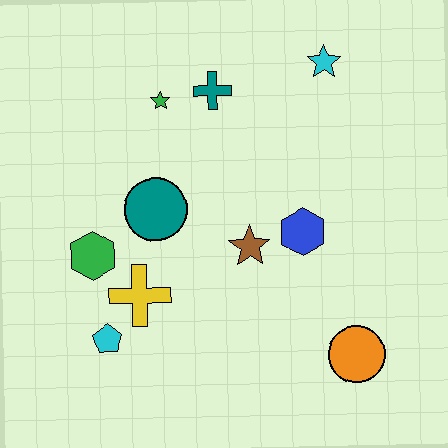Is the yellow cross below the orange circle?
No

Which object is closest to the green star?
The teal cross is closest to the green star.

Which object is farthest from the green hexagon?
The cyan star is farthest from the green hexagon.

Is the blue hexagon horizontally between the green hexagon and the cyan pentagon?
No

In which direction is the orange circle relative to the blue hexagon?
The orange circle is below the blue hexagon.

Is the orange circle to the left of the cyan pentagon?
No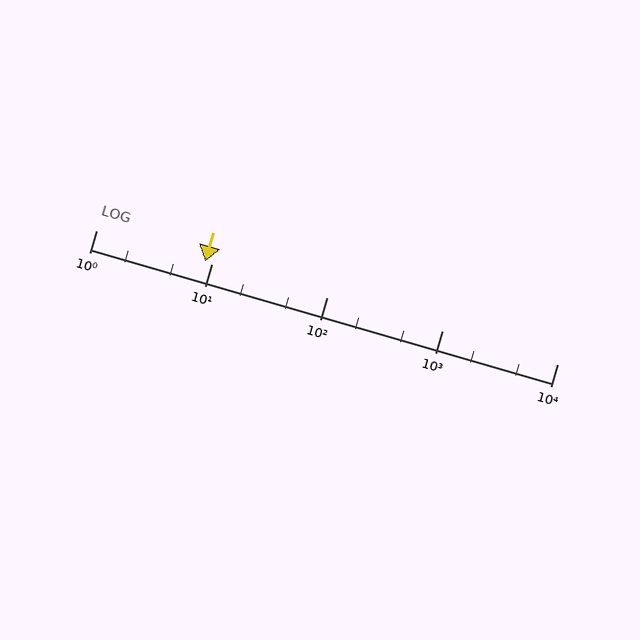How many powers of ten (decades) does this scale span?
The scale spans 4 decades, from 1 to 10000.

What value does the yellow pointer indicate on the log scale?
The pointer indicates approximately 8.8.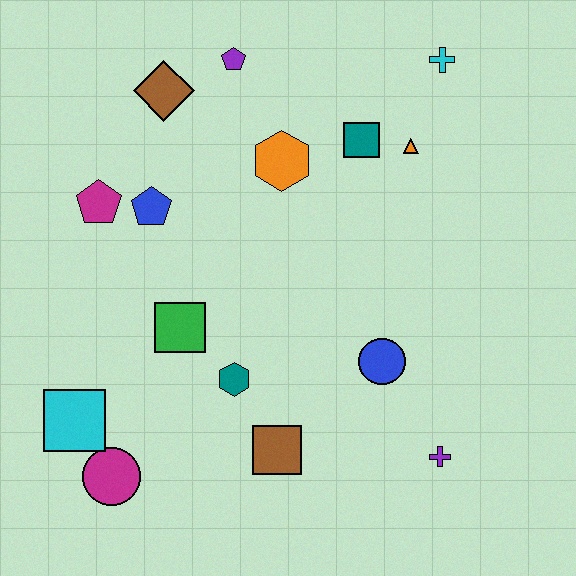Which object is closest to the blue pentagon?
The magenta pentagon is closest to the blue pentagon.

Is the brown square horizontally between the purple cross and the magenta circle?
Yes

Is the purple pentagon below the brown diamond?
No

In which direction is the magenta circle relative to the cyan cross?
The magenta circle is below the cyan cross.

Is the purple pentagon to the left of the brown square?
Yes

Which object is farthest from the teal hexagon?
The cyan cross is farthest from the teal hexagon.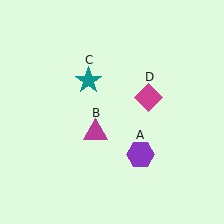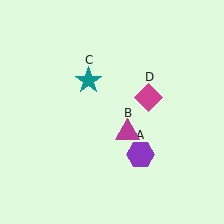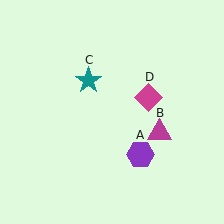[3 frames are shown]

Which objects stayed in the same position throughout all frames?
Purple hexagon (object A) and teal star (object C) and magenta diamond (object D) remained stationary.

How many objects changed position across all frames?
1 object changed position: magenta triangle (object B).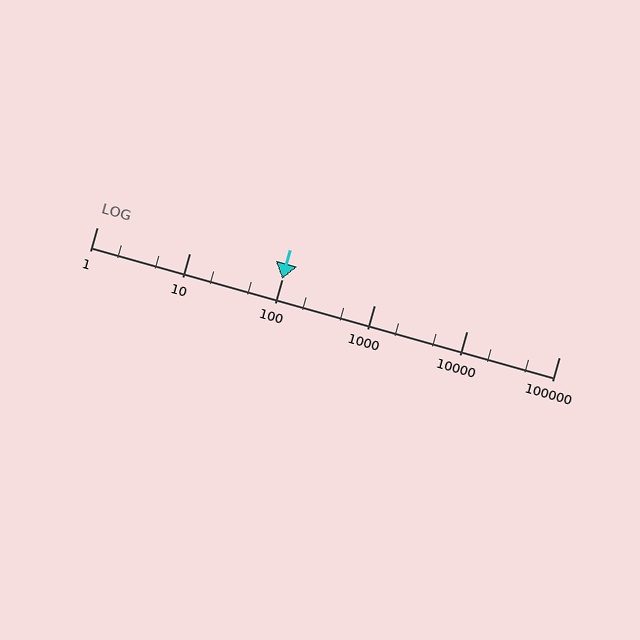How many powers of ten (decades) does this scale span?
The scale spans 5 decades, from 1 to 100000.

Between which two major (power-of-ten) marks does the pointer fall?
The pointer is between 100 and 1000.